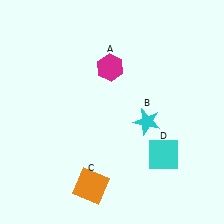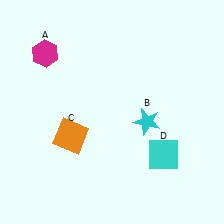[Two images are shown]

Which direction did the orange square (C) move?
The orange square (C) moved up.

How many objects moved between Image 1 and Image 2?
2 objects moved between the two images.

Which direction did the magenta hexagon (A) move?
The magenta hexagon (A) moved left.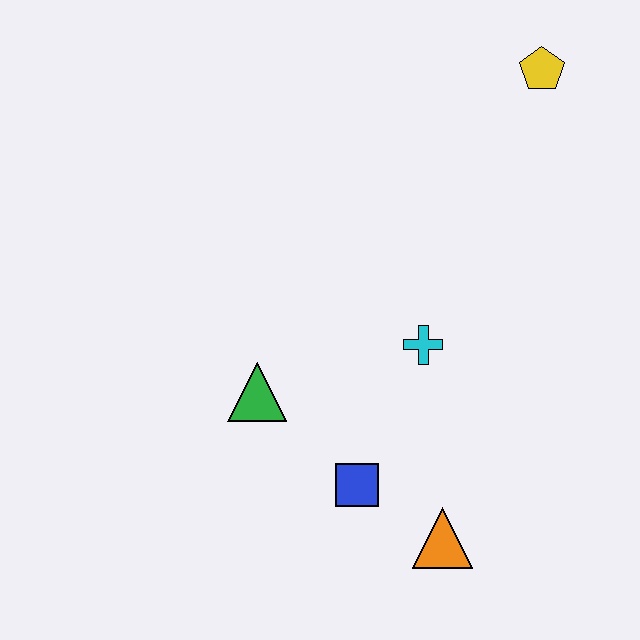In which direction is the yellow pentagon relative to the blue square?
The yellow pentagon is above the blue square.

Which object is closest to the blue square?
The orange triangle is closest to the blue square.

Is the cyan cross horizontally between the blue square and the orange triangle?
Yes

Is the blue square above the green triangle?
No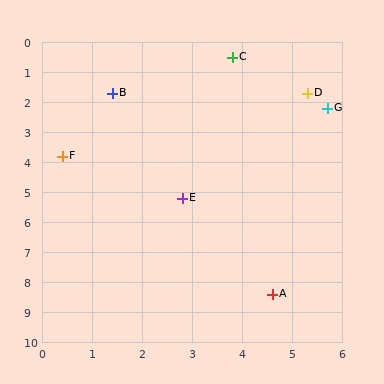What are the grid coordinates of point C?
Point C is at approximately (3.8, 0.5).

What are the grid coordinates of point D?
Point D is at approximately (5.3, 1.7).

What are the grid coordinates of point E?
Point E is at approximately (2.8, 5.2).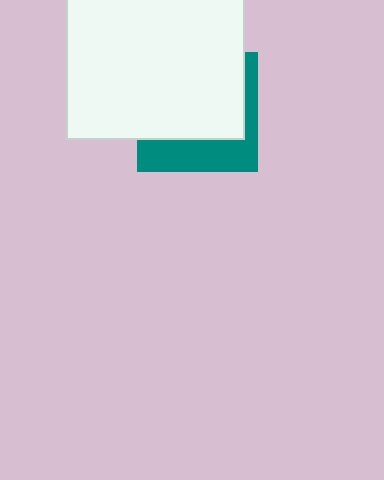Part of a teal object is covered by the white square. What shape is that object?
It is a square.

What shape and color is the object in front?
The object in front is a white square.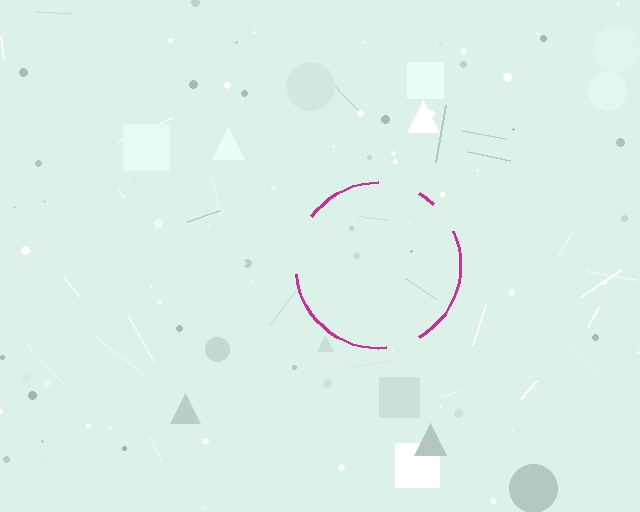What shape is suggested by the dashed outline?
The dashed outline suggests a circle.